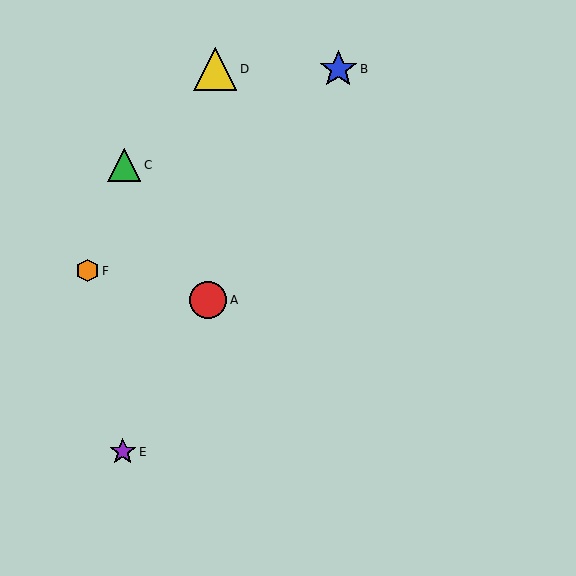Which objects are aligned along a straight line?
Objects A, B, E are aligned along a straight line.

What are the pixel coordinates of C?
Object C is at (124, 165).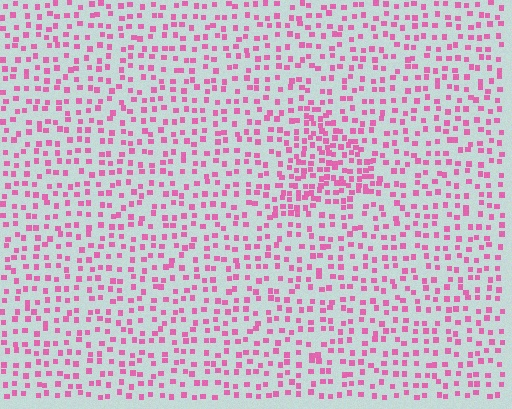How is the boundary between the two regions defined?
The boundary is defined by a change in element density (approximately 2.0x ratio). All elements are the same color, size, and shape.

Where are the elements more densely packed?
The elements are more densely packed inside the triangle boundary.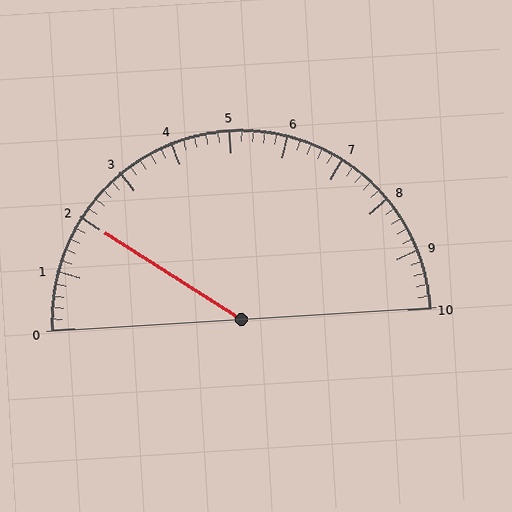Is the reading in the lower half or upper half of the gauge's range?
The reading is in the lower half of the range (0 to 10).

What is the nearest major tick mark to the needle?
The nearest major tick mark is 2.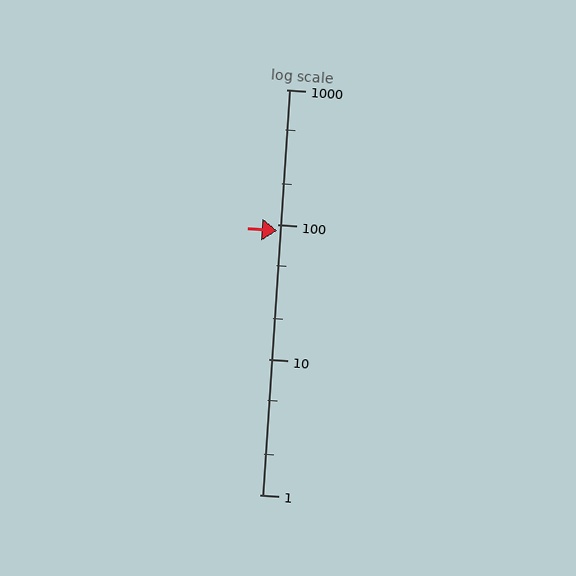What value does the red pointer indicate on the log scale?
The pointer indicates approximately 90.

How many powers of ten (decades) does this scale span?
The scale spans 3 decades, from 1 to 1000.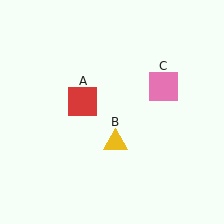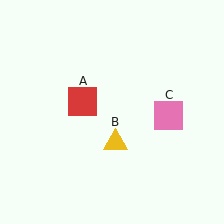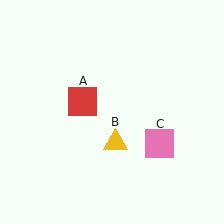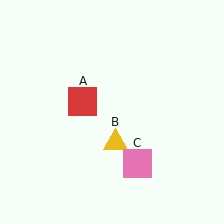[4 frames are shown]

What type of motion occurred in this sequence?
The pink square (object C) rotated clockwise around the center of the scene.